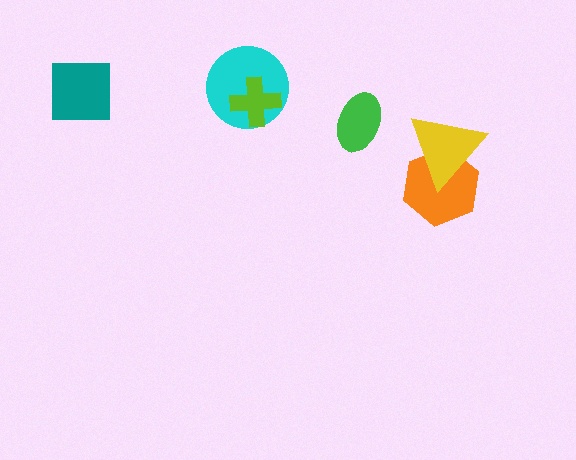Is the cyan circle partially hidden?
Yes, it is partially covered by another shape.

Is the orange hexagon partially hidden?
Yes, it is partially covered by another shape.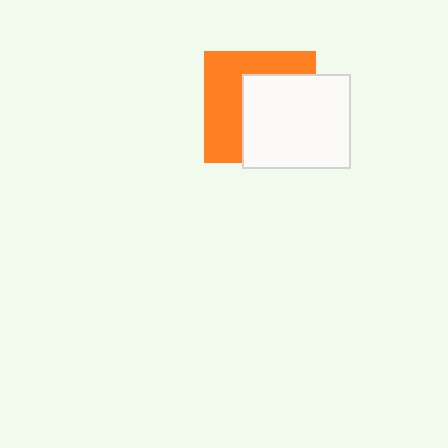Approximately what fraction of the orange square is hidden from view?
Roughly 53% of the orange square is hidden behind the white rectangle.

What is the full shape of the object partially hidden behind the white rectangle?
The partially hidden object is an orange square.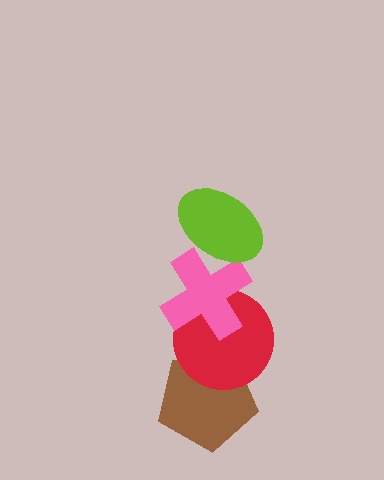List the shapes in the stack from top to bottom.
From top to bottom: the lime ellipse, the pink cross, the red circle, the brown pentagon.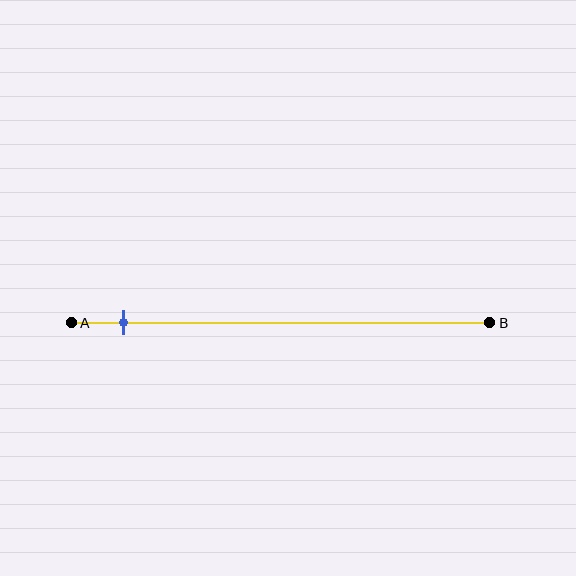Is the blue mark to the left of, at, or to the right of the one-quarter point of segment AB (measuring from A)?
The blue mark is to the left of the one-quarter point of segment AB.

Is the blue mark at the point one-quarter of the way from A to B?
No, the mark is at about 15% from A, not at the 25% one-quarter point.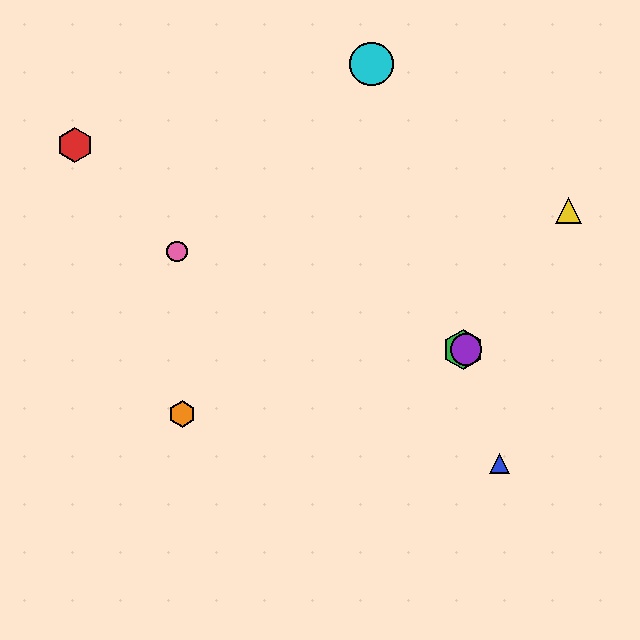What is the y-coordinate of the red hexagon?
The red hexagon is at y≈145.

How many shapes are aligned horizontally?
2 shapes (the green hexagon, the purple circle) are aligned horizontally.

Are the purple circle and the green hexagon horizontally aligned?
Yes, both are at y≈349.